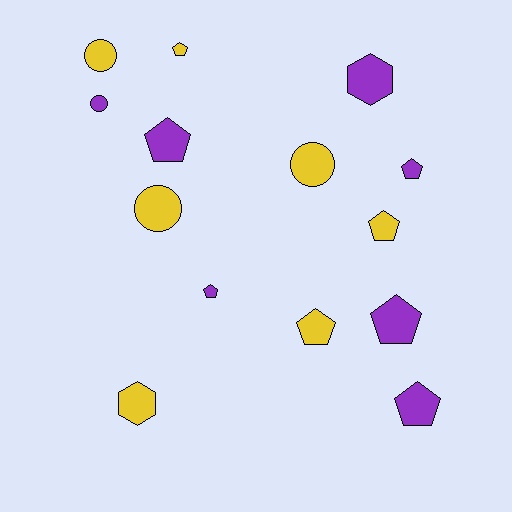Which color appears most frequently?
Yellow, with 7 objects.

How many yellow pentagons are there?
There are 3 yellow pentagons.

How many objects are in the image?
There are 14 objects.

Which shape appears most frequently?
Pentagon, with 8 objects.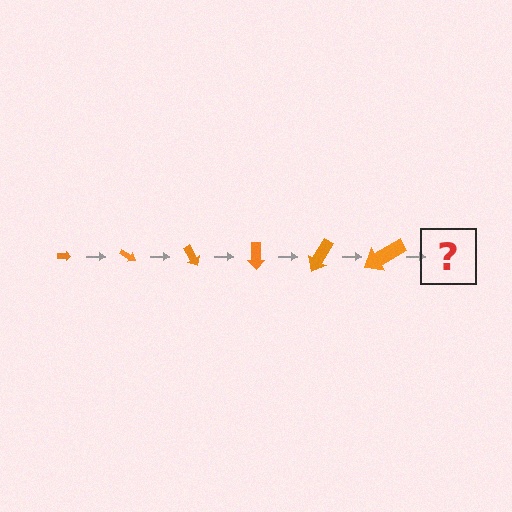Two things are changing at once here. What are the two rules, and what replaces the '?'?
The two rules are that the arrow grows larger each step and it rotates 30 degrees each step. The '?' should be an arrow, larger than the previous one and rotated 180 degrees from the start.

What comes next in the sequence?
The next element should be an arrow, larger than the previous one and rotated 180 degrees from the start.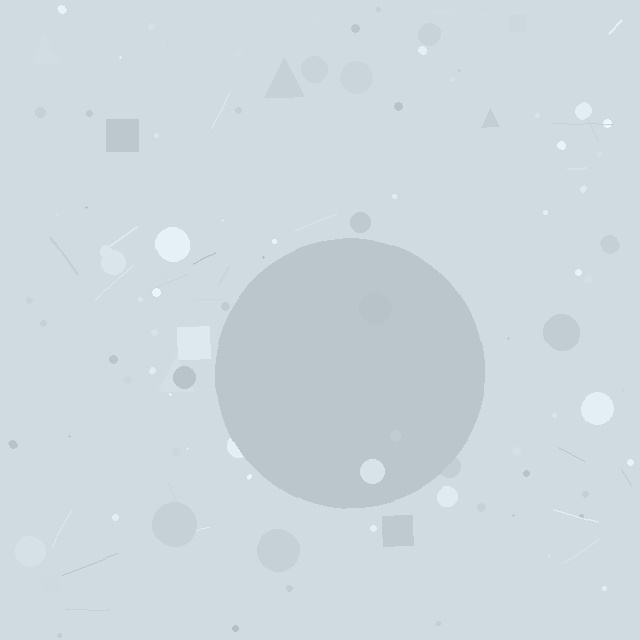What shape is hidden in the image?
A circle is hidden in the image.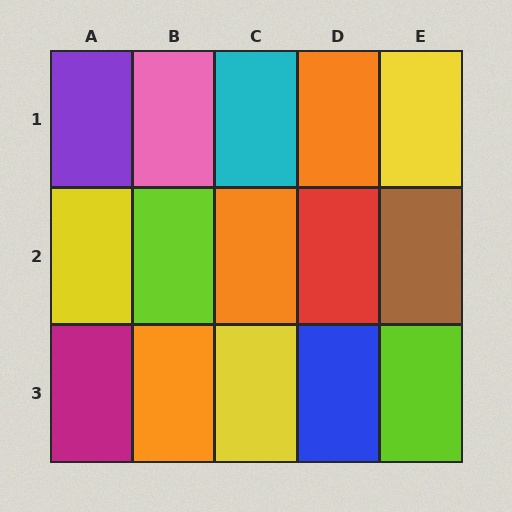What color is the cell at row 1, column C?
Cyan.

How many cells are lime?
2 cells are lime.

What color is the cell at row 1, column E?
Yellow.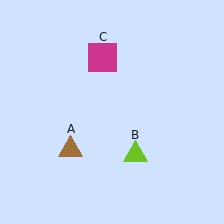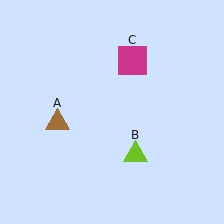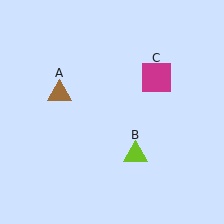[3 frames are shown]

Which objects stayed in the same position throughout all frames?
Lime triangle (object B) remained stationary.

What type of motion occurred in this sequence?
The brown triangle (object A), magenta square (object C) rotated clockwise around the center of the scene.